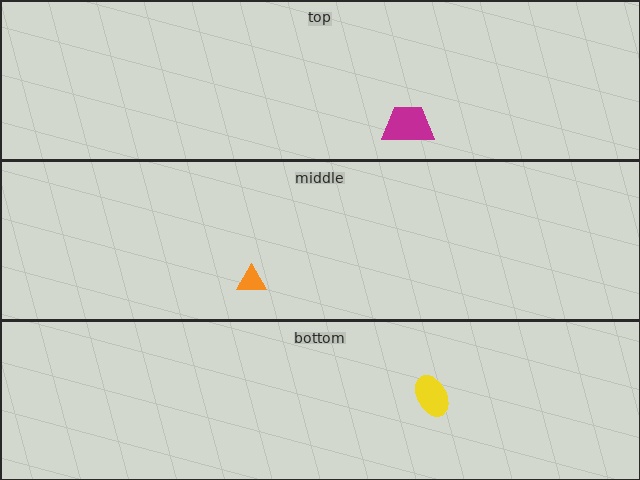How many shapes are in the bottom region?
1.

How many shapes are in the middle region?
1.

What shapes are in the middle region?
The orange triangle.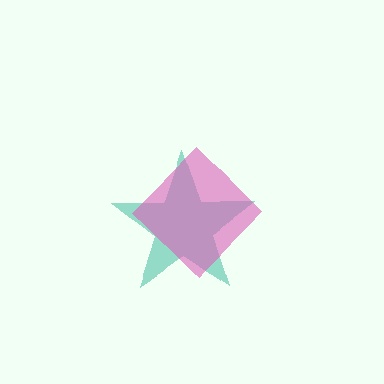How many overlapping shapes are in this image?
There are 2 overlapping shapes in the image.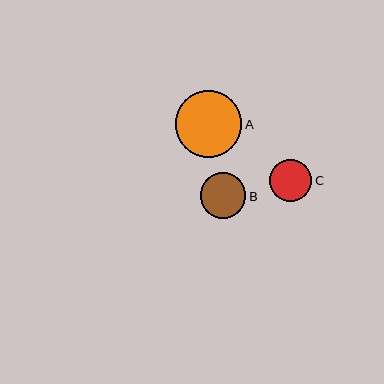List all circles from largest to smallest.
From largest to smallest: A, B, C.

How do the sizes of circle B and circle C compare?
Circle B and circle C are approximately the same size.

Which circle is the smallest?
Circle C is the smallest with a size of approximately 42 pixels.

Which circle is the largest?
Circle A is the largest with a size of approximately 66 pixels.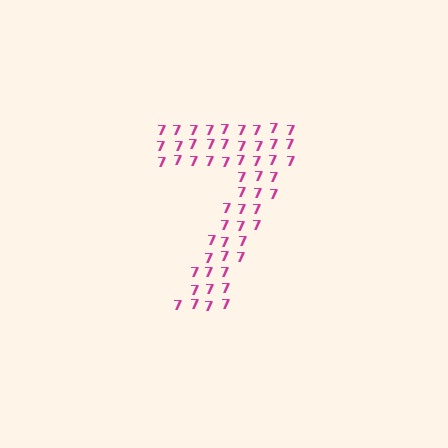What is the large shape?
The large shape is the digit 7.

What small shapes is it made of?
It is made of small digit 7's.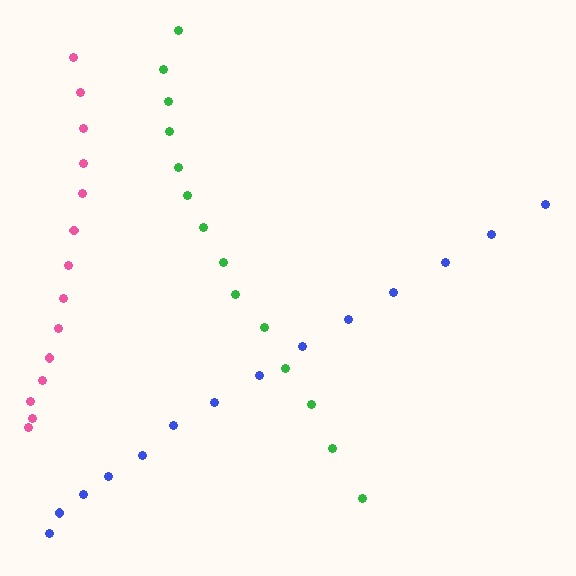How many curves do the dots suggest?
There are 3 distinct paths.